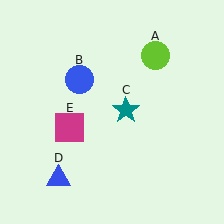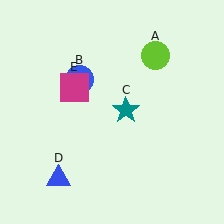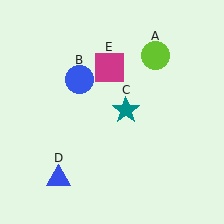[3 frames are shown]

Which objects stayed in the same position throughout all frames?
Lime circle (object A) and blue circle (object B) and teal star (object C) and blue triangle (object D) remained stationary.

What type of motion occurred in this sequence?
The magenta square (object E) rotated clockwise around the center of the scene.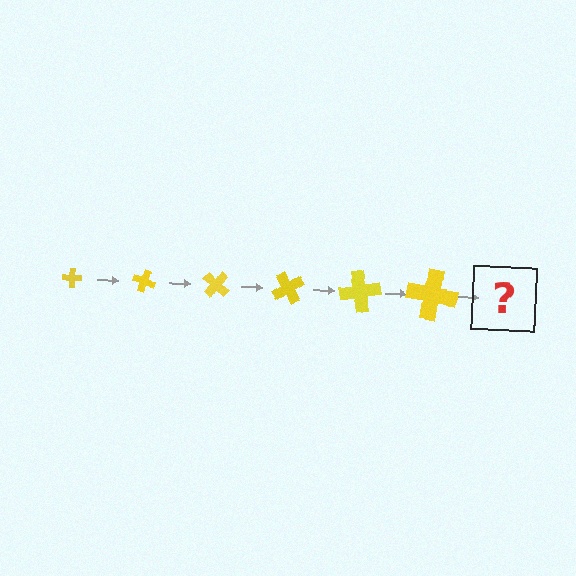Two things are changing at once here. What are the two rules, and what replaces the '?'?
The two rules are that the cross grows larger each step and it rotates 20 degrees each step. The '?' should be a cross, larger than the previous one and rotated 120 degrees from the start.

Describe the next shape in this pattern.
It should be a cross, larger than the previous one and rotated 120 degrees from the start.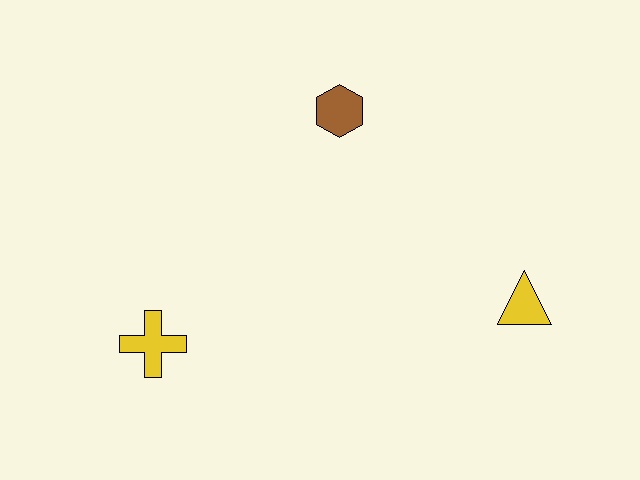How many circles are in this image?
There are no circles.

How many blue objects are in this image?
There are no blue objects.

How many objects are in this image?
There are 3 objects.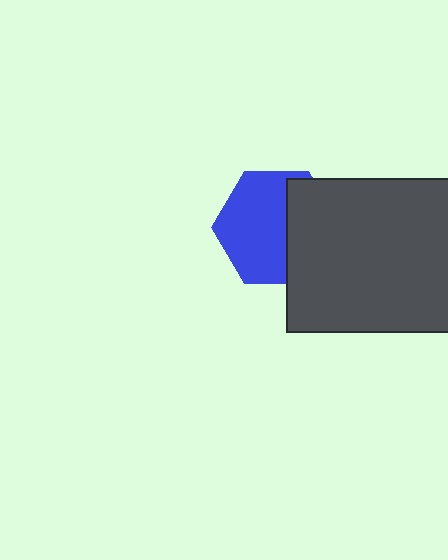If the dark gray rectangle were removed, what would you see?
You would see the complete blue hexagon.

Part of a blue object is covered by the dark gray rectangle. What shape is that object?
It is a hexagon.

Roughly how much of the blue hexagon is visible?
About half of it is visible (roughly 61%).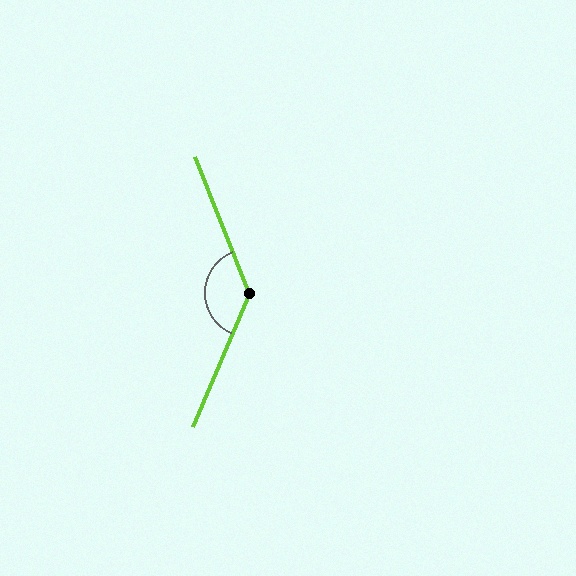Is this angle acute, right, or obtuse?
It is obtuse.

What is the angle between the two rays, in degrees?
Approximately 135 degrees.